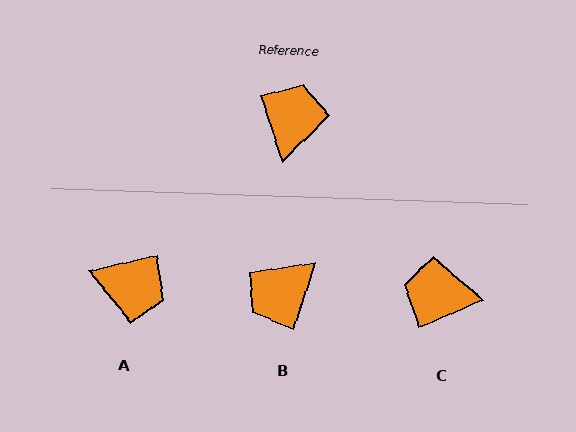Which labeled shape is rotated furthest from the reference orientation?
B, about 144 degrees away.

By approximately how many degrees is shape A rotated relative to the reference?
Approximately 95 degrees clockwise.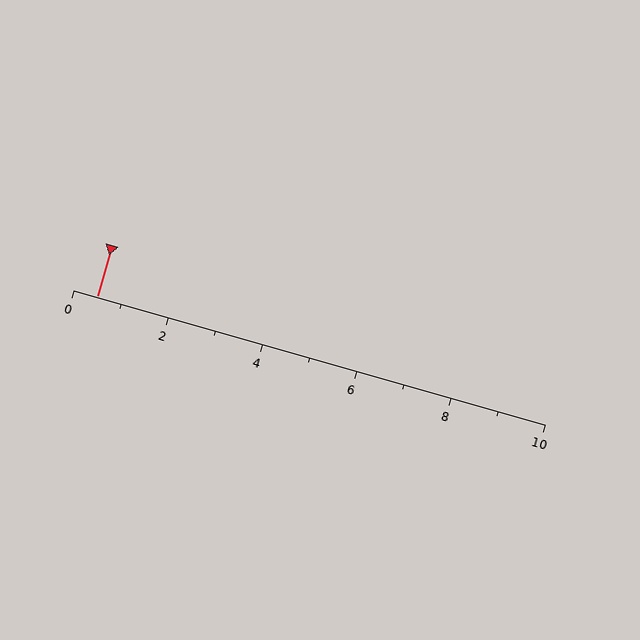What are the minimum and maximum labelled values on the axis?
The axis runs from 0 to 10.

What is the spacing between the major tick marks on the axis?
The major ticks are spaced 2 apart.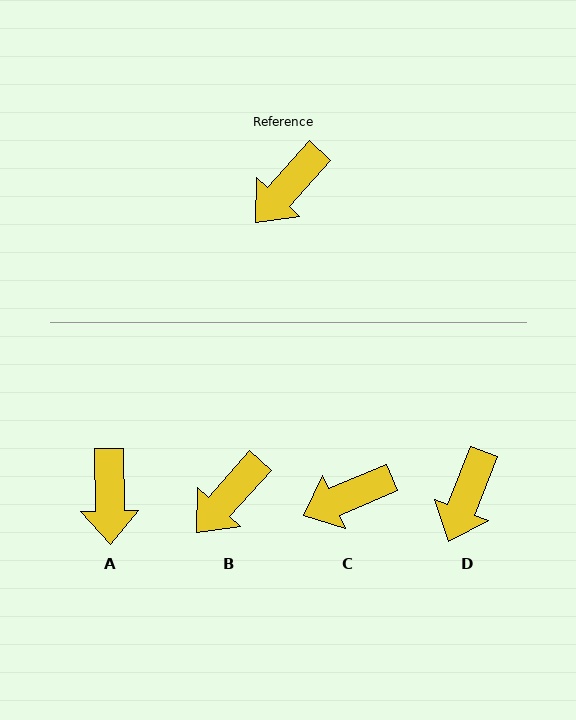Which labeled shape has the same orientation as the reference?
B.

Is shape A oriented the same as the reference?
No, it is off by about 43 degrees.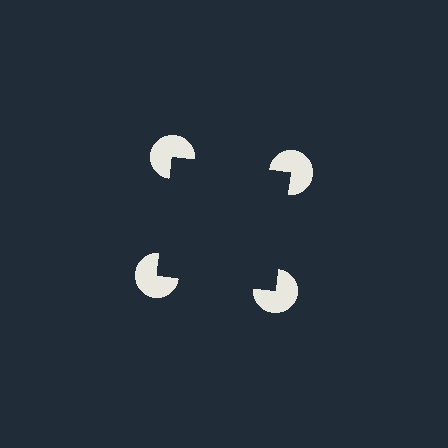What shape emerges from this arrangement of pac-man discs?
An illusory square — its edges are inferred from the aligned wedge cuts in the pac-man discs, not physically drawn.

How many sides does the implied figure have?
4 sides.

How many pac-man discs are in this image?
There are 4 — one at each vertex of the illusory square.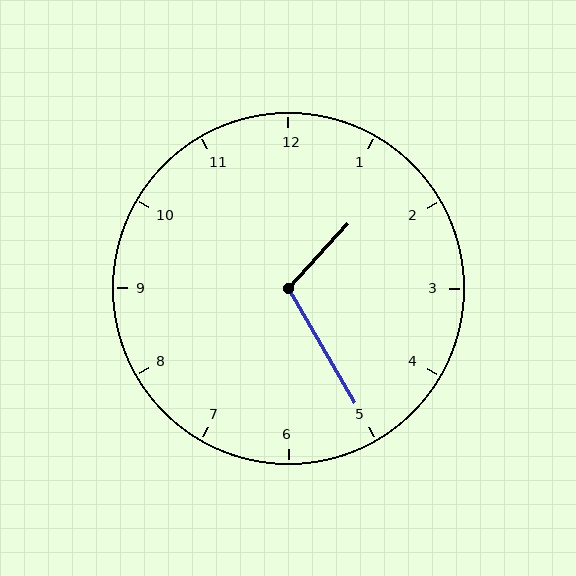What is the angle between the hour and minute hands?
Approximately 108 degrees.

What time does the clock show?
1:25.